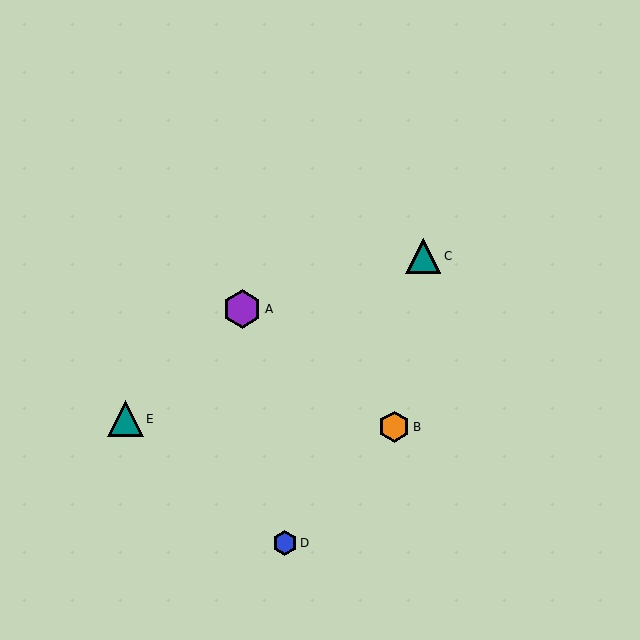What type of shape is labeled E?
Shape E is a teal triangle.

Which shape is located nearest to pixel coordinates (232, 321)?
The purple hexagon (labeled A) at (242, 309) is nearest to that location.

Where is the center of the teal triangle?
The center of the teal triangle is at (125, 419).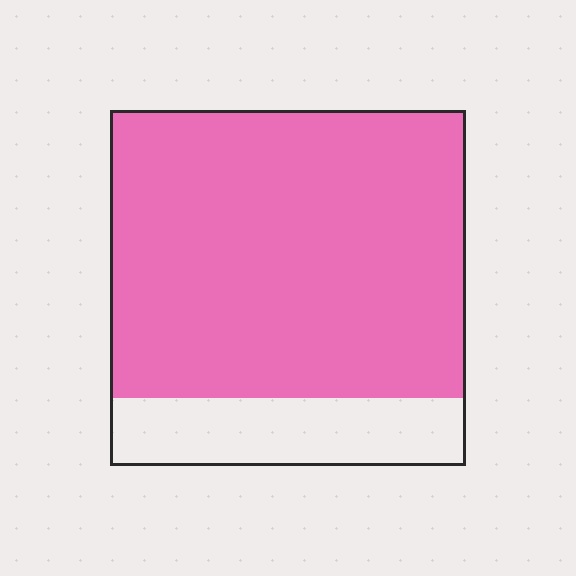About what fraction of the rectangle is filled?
About four fifths (4/5).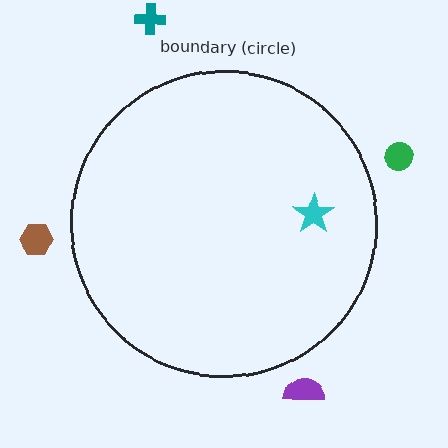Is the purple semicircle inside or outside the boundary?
Outside.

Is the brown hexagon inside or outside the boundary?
Outside.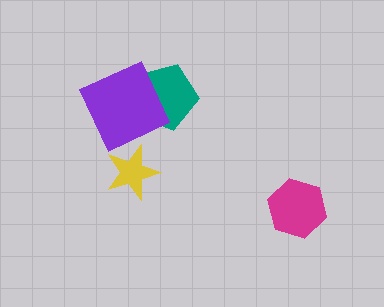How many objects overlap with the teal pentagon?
1 object overlaps with the teal pentagon.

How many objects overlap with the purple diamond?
2 objects overlap with the purple diamond.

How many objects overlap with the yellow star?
1 object overlaps with the yellow star.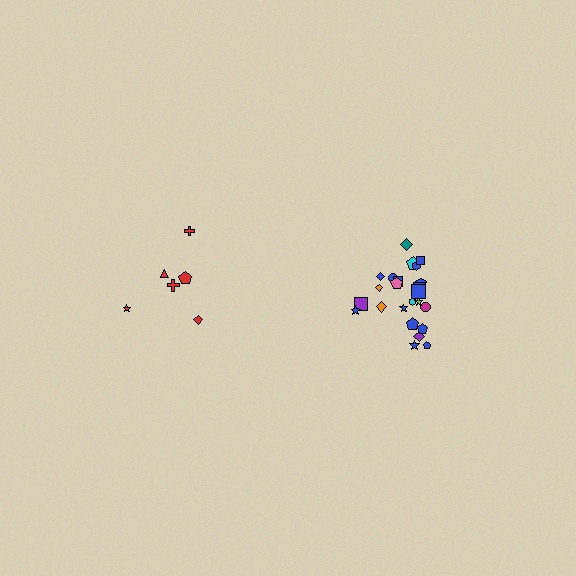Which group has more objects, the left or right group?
The right group.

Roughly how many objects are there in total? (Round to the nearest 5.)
Roughly 30 objects in total.